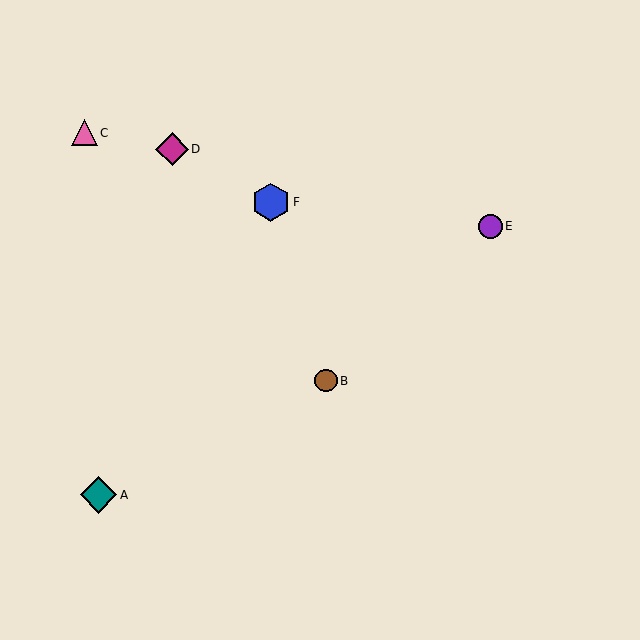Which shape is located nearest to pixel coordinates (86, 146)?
The pink triangle (labeled C) at (84, 133) is nearest to that location.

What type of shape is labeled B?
Shape B is a brown circle.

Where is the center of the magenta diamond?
The center of the magenta diamond is at (172, 149).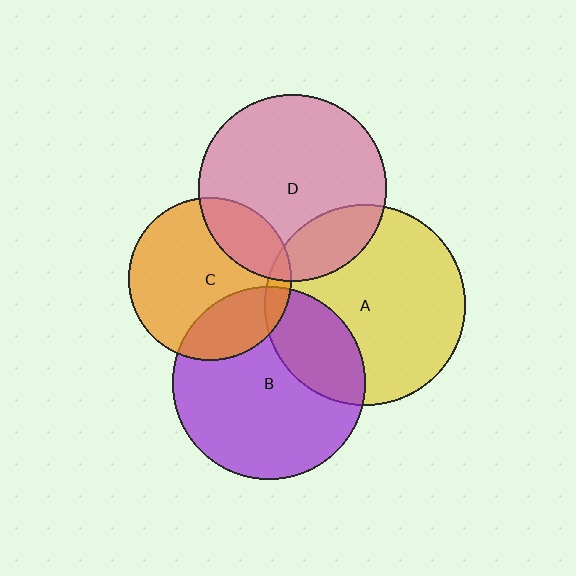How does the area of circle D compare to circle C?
Approximately 1.3 times.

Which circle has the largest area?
Circle A (yellow).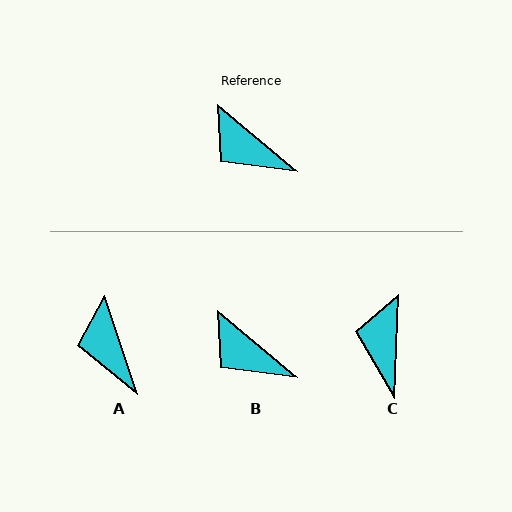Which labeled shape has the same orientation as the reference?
B.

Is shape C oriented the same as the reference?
No, it is off by about 52 degrees.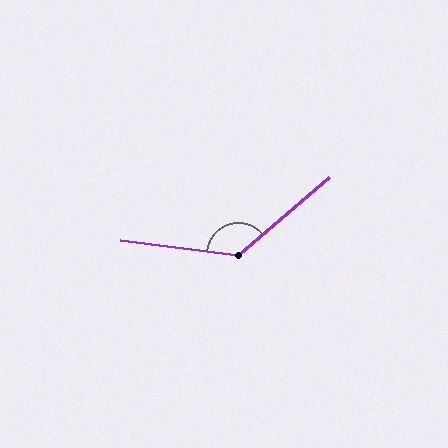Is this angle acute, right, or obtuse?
It is obtuse.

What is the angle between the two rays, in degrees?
Approximately 132 degrees.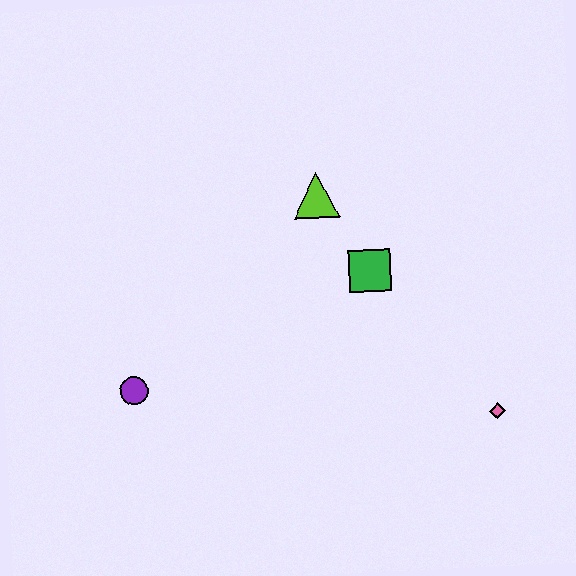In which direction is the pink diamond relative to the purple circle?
The pink diamond is to the right of the purple circle.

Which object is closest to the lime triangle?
The green square is closest to the lime triangle.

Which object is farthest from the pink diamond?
The purple circle is farthest from the pink diamond.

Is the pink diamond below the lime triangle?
Yes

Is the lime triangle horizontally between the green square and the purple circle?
Yes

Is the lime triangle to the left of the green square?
Yes